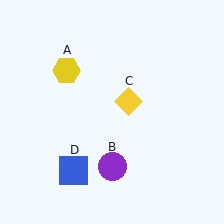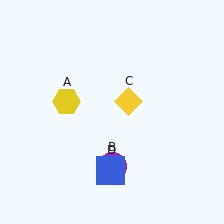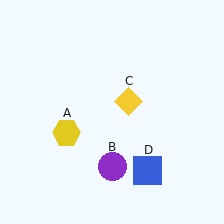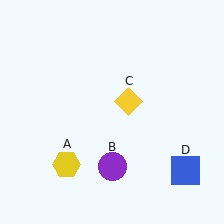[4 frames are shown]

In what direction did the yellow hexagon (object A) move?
The yellow hexagon (object A) moved down.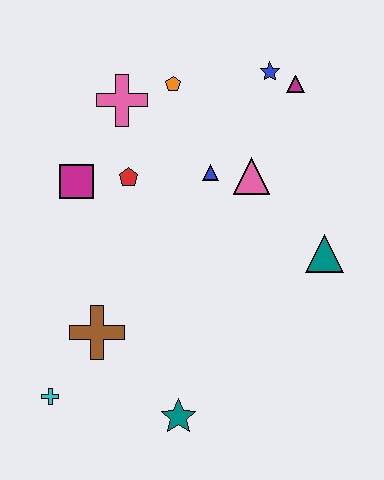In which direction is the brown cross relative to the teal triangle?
The brown cross is to the left of the teal triangle.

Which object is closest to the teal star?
The brown cross is closest to the teal star.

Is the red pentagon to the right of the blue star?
No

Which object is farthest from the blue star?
The cyan cross is farthest from the blue star.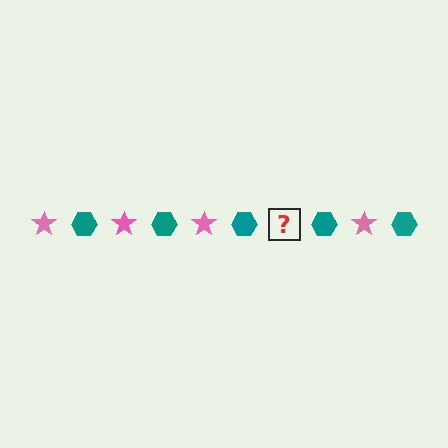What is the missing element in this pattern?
The missing element is a pink star.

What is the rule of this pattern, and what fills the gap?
The rule is that the pattern alternates between pink star and teal hexagon. The gap should be filled with a pink star.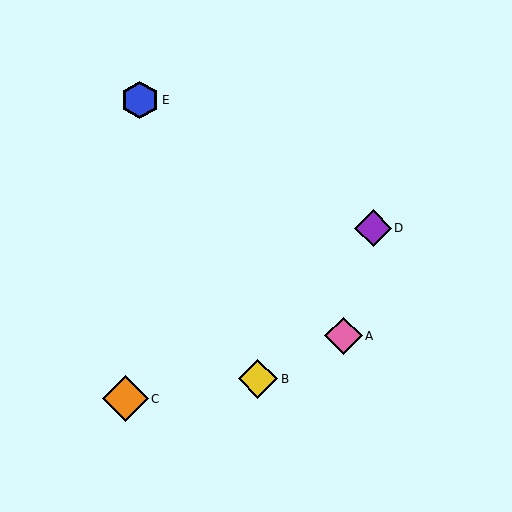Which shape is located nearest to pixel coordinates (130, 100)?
The blue hexagon (labeled E) at (140, 100) is nearest to that location.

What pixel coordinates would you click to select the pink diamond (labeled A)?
Click at (343, 336) to select the pink diamond A.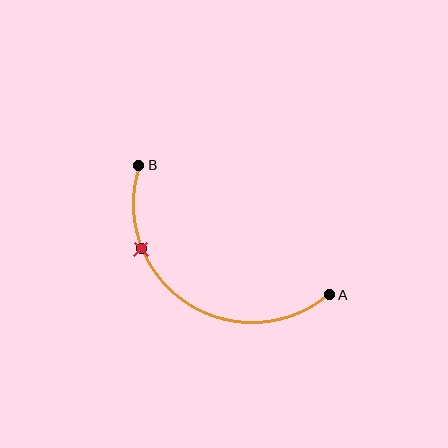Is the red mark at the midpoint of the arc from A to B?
No. The red mark lies on the arc but is closer to endpoint B. The arc midpoint would be at the point on the curve equidistant along the arc from both A and B.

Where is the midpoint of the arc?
The arc midpoint is the point on the curve farthest from the straight line joining A and B. It sits below and to the left of that line.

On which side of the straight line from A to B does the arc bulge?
The arc bulges below and to the left of the straight line connecting A and B.